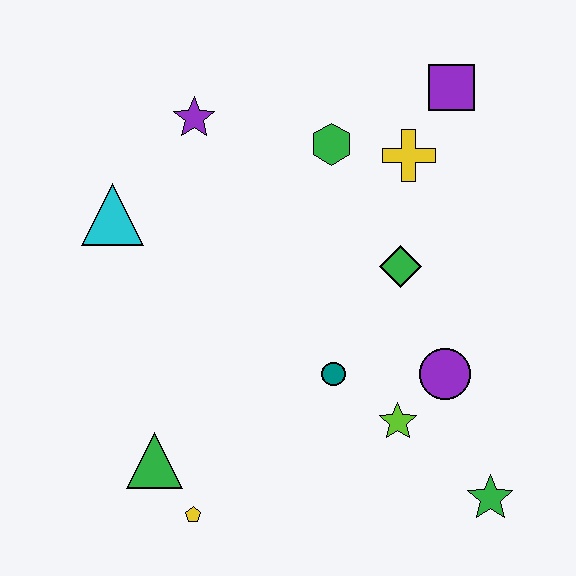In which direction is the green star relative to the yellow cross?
The green star is below the yellow cross.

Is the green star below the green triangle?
Yes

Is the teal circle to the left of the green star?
Yes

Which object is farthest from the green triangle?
The purple square is farthest from the green triangle.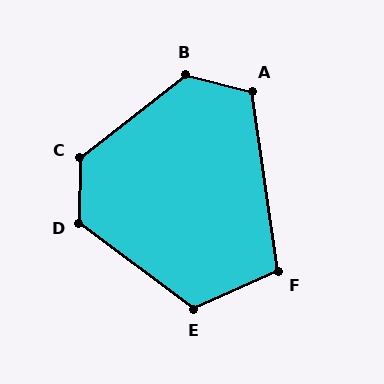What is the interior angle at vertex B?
Approximately 128 degrees (obtuse).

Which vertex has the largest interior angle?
C, at approximately 129 degrees.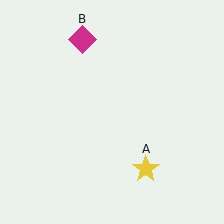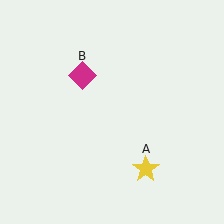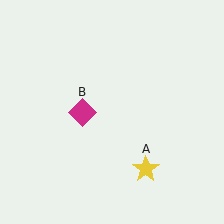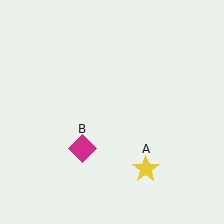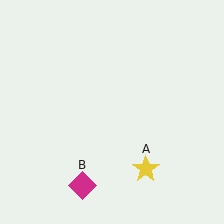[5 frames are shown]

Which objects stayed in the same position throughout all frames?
Yellow star (object A) remained stationary.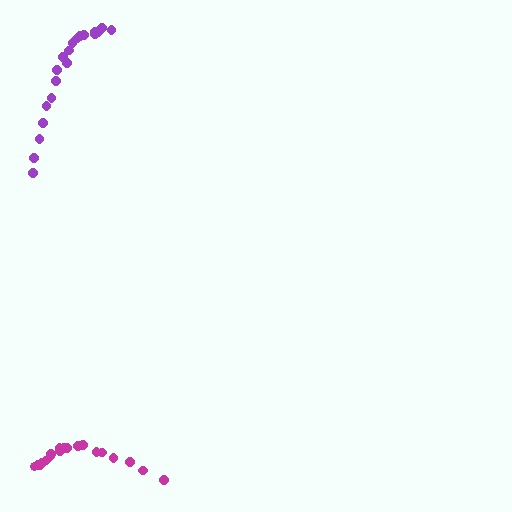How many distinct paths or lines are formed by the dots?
There are 2 distinct paths.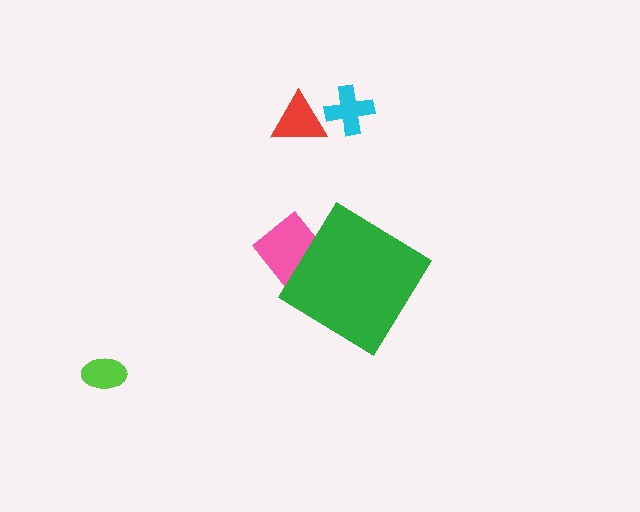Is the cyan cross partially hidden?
No, the cyan cross is fully visible.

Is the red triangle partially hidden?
No, the red triangle is fully visible.